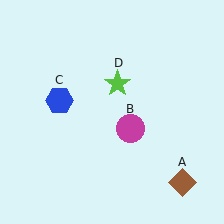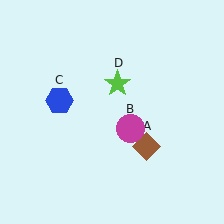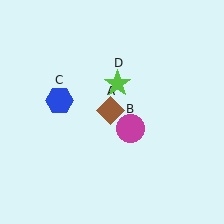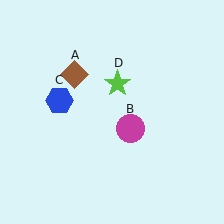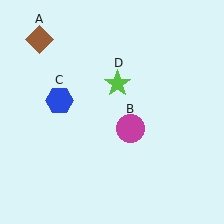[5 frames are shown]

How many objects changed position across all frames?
1 object changed position: brown diamond (object A).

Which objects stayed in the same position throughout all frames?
Magenta circle (object B) and blue hexagon (object C) and lime star (object D) remained stationary.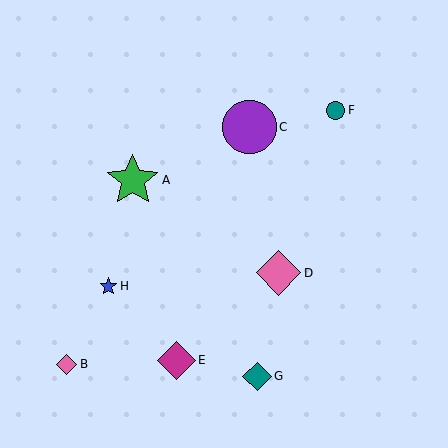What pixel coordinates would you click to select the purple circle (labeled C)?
Click at (250, 127) to select the purple circle C.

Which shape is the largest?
The purple circle (labeled C) is the largest.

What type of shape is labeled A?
Shape A is a green star.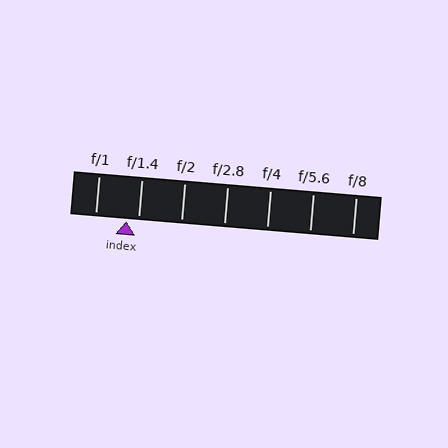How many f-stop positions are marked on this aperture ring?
There are 7 f-stop positions marked.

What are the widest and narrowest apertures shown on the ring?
The widest aperture shown is f/1 and the narrowest is f/8.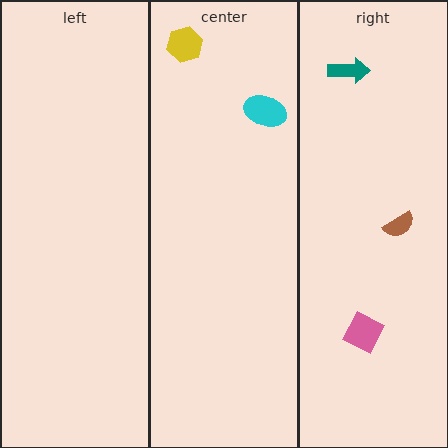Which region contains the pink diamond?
The right region.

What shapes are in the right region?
The pink diamond, the brown semicircle, the teal arrow.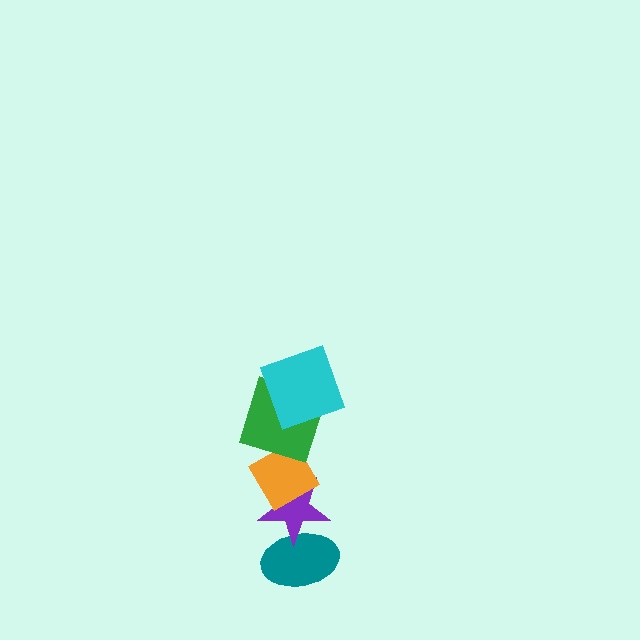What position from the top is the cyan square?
The cyan square is 1st from the top.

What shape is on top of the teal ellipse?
The purple star is on top of the teal ellipse.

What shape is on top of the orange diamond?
The green square is on top of the orange diamond.